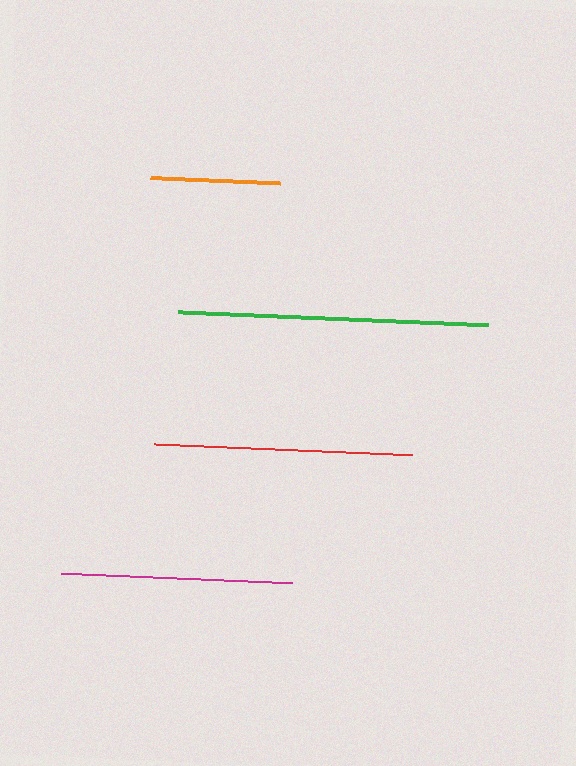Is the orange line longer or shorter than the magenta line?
The magenta line is longer than the orange line.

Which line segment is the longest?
The green line is the longest at approximately 310 pixels.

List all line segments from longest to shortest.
From longest to shortest: green, red, magenta, orange.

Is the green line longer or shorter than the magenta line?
The green line is longer than the magenta line.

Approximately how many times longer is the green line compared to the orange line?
The green line is approximately 2.4 times the length of the orange line.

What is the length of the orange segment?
The orange segment is approximately 130 pixels long.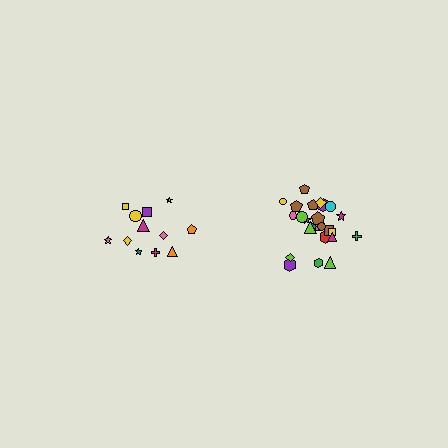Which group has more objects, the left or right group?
The right group.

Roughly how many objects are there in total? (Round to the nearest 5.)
Roughly 35 objects in total.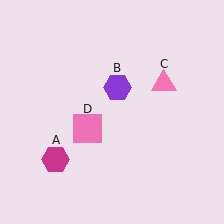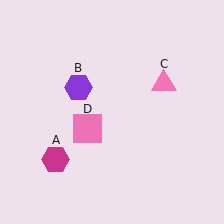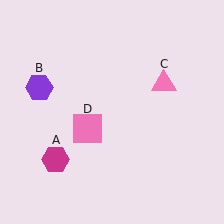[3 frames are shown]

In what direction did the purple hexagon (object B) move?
The purple hexagon (object B) moved left.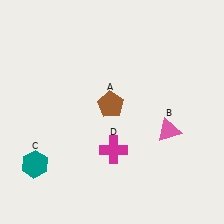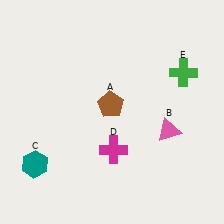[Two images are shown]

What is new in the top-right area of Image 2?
A green cross (E) was added in the top-right area of Image 2.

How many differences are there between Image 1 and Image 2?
There is 1 difference between the two images.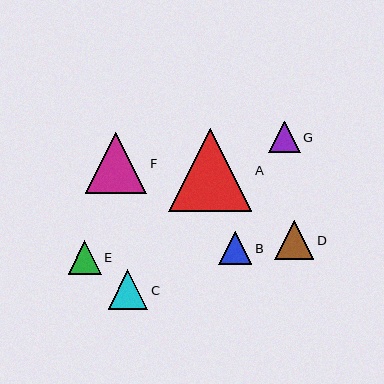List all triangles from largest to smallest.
From largest to smallest: A, F, D, C, B, E, G.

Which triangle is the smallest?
Triangle G is the smallest with a size of approximately 31 pixels.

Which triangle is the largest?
Triangle A is the largest with a size of approximately 84 pixels.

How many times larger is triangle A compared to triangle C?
Triangle A is approximately 2.1 times the size of triangle C.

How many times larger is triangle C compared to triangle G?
Triangle C is approximately 1.3 times the size of triangle G.